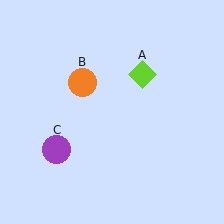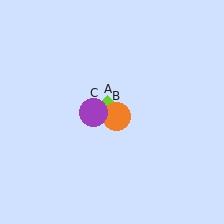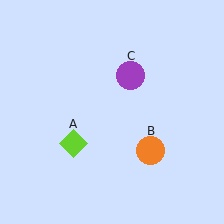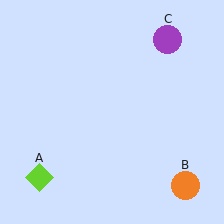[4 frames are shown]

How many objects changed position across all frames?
3 objects changed position: lime diamond (object A), orange circle (object B), purple circle (object C).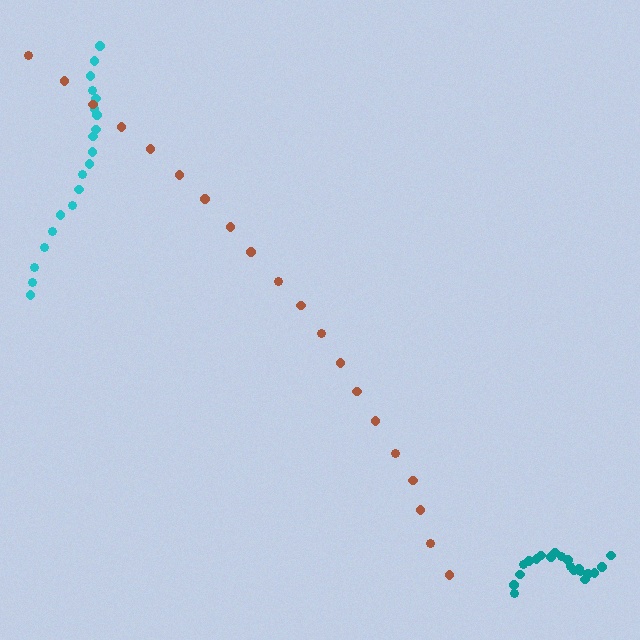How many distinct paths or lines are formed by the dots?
There are 3 distinct paths.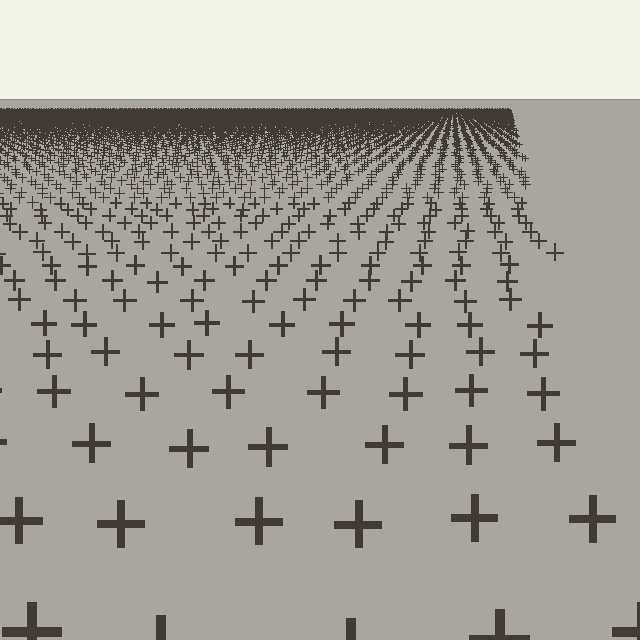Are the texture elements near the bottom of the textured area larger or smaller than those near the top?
Larger. Near the bottom, elements are closer to the viewer and appear at a bigger on-screen size.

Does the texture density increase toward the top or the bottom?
Density increases toward the top.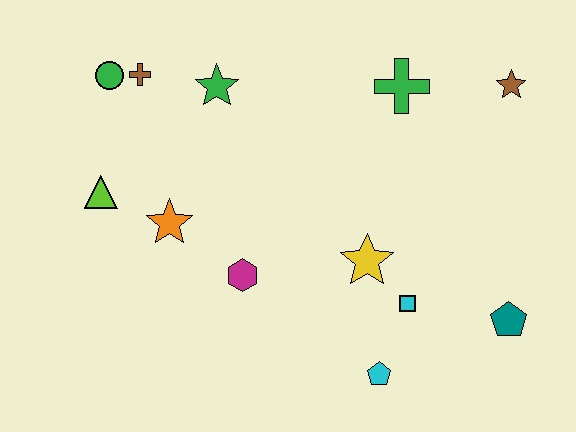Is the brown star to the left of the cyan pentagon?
No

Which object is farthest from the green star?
The teal pentagon is farthest from the green star.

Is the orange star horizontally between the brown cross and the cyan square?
Yes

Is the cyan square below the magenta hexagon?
Yes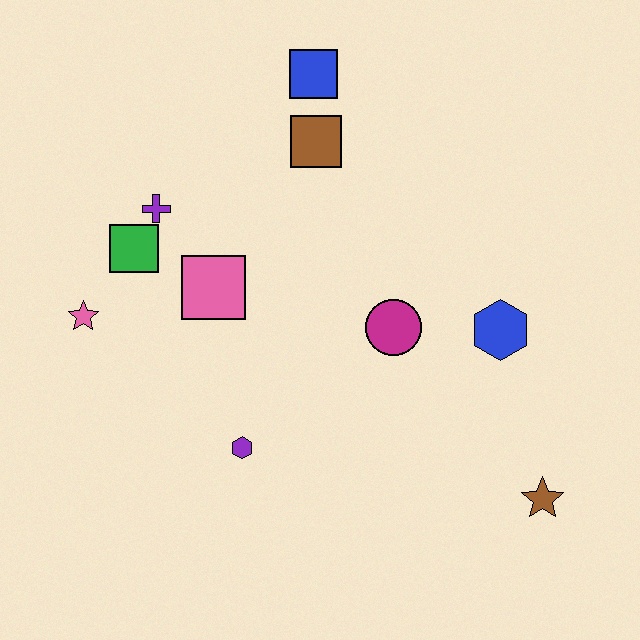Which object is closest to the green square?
The purple cross is closest to the green square.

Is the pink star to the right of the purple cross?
No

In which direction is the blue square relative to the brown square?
The blue square is above the brown square.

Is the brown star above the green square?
No